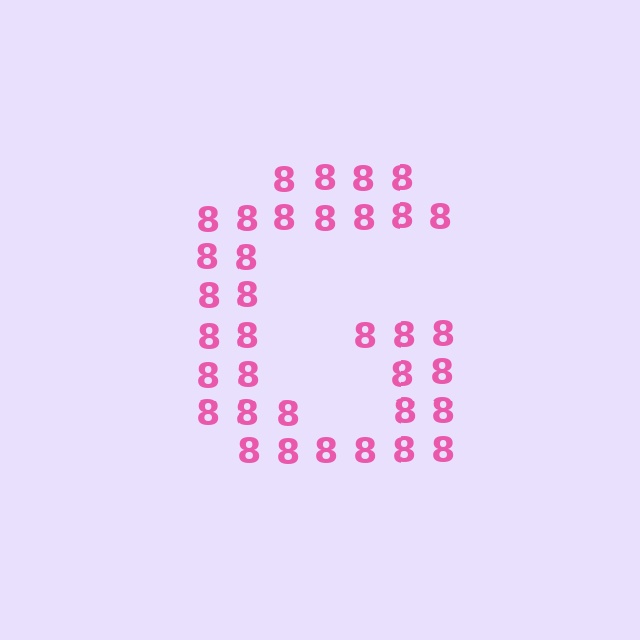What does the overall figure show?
The overall figure shows the letter G.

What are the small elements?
The small elements are digit 8's.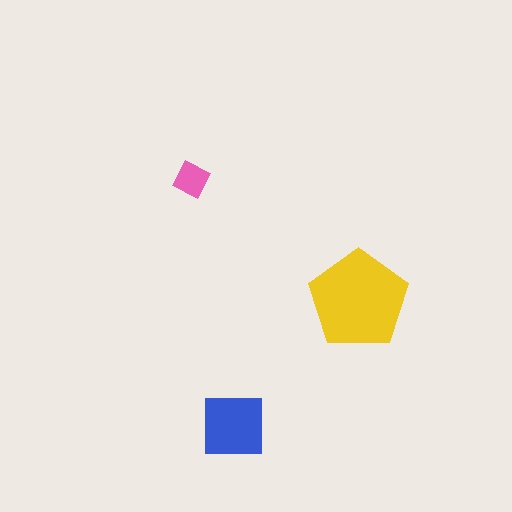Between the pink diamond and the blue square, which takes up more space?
The blue square.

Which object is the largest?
The yellow pentagon.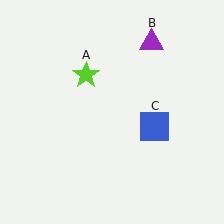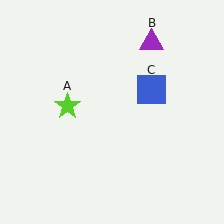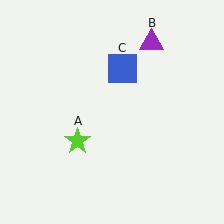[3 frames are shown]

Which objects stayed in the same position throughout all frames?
Purple triangle (object B) remained stationary.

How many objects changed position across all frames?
2 objects changed position: lime star (object A), blue square (object C).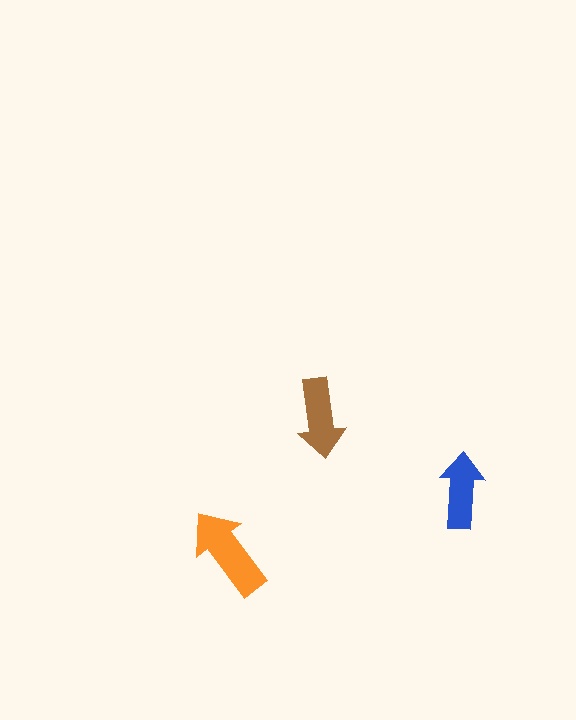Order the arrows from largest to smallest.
the orange one, the brown one, the blue one.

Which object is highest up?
The brown arrow is topmost.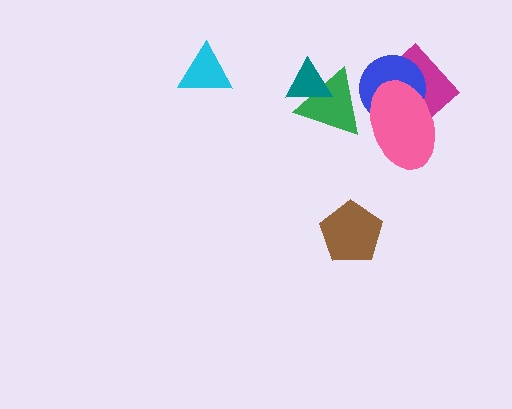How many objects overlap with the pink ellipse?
3 objects overlap with the pink ellipse.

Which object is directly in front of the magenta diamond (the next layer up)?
The blue circle is directly in front of the magenta diamond.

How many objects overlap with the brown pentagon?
0 objects overlap with the brown pentagon.